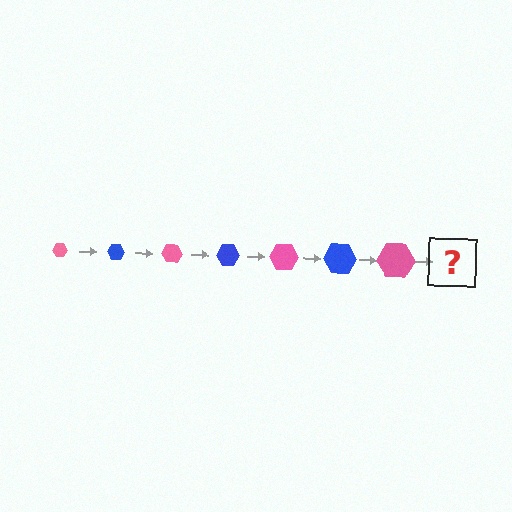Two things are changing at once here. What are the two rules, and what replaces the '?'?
The two rules are that the hexagon grows larger each step and the color cycles through pink and blue. The '?' should be a blue hexagon, larger than the previous one.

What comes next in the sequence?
The next element should be a blue hexagon, larger than the previous one.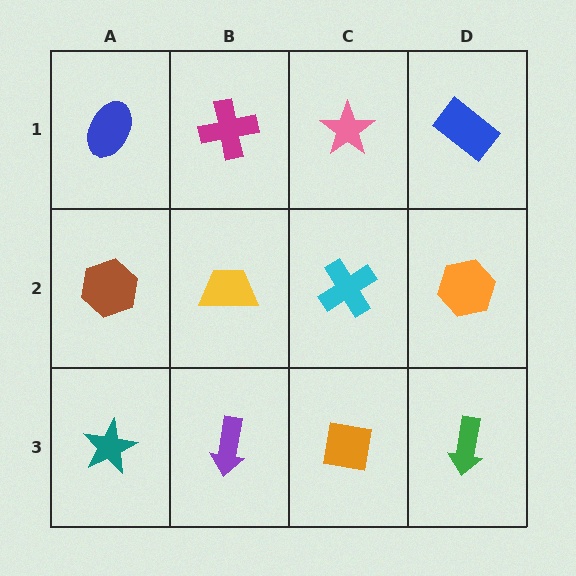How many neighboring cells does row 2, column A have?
3.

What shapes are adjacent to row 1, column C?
A cyan cross (row 2, column C), a magenta cross (row 1, column B), a blue rectangle (row 1, column D).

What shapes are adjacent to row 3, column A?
A brown hexagon (row 2, column A), a purple arrow (row 3, column B).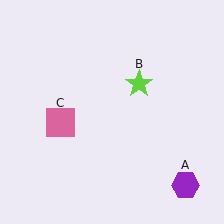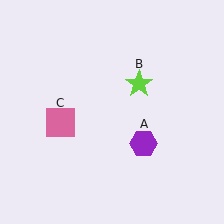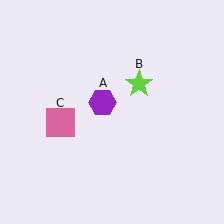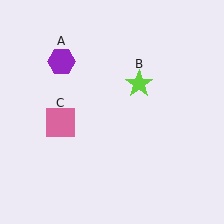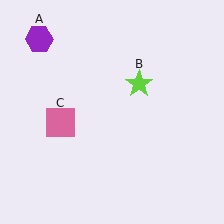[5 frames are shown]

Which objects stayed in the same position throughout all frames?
Lime star (object B) and pink square (object C) remained stationary.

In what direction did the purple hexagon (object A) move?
The purple hexagon (object A) moved up and to the left.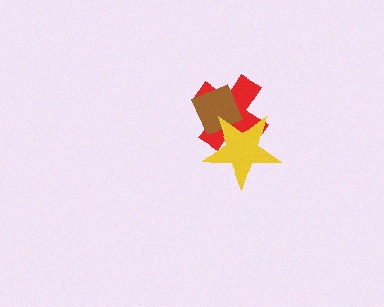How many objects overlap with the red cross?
2 objects overlap with the red cross.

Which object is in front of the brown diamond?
The yellow star is in front of the brown diamond.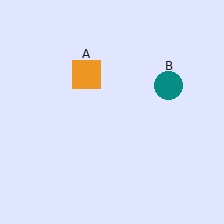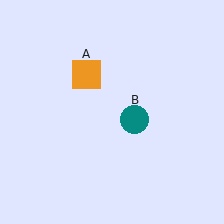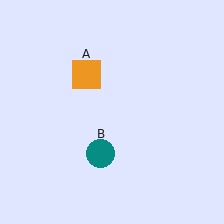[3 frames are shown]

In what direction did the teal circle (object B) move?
The teal circle (object B) moved down and to the left.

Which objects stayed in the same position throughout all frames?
Orange square (object A) remained stationary.